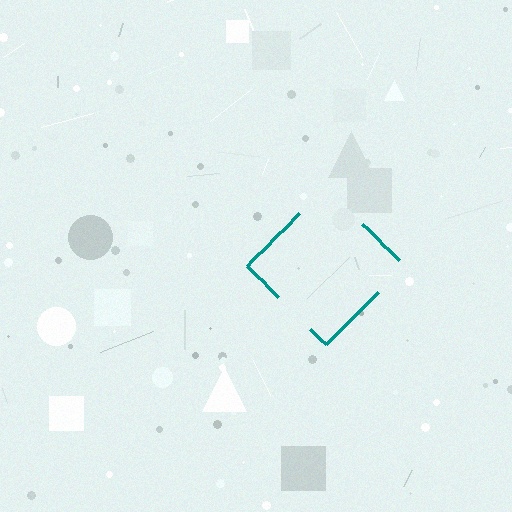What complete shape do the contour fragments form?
The contour fragments form a diamond.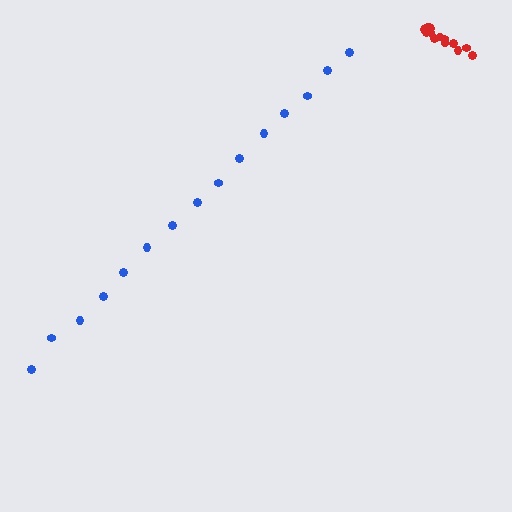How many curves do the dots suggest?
There are 2 distinct paths.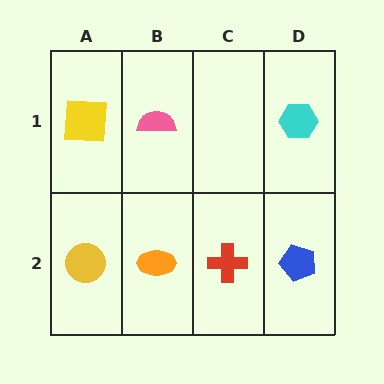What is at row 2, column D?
A blue pentagon.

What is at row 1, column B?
A pink semicircle.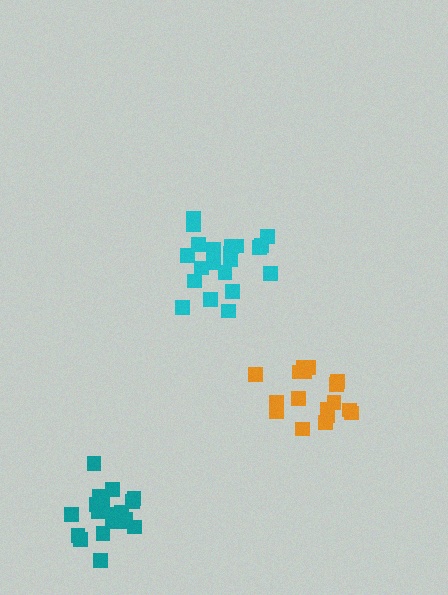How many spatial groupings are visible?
There are 3 spatial groupings.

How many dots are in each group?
Group 1: 21 dots, Group 2: 19 dots, Group 3: 17 dots (57 total).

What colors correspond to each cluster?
The clusters are colored: cyan, teal, orange.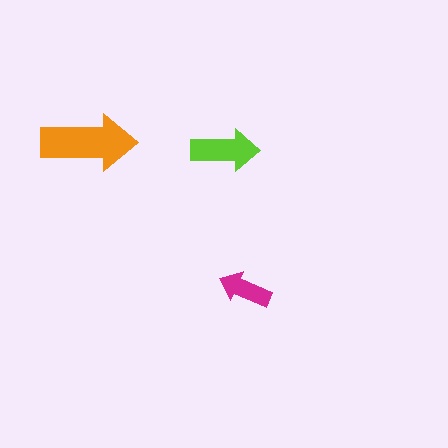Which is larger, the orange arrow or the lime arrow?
The orange one.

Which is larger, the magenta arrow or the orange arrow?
The orange one.